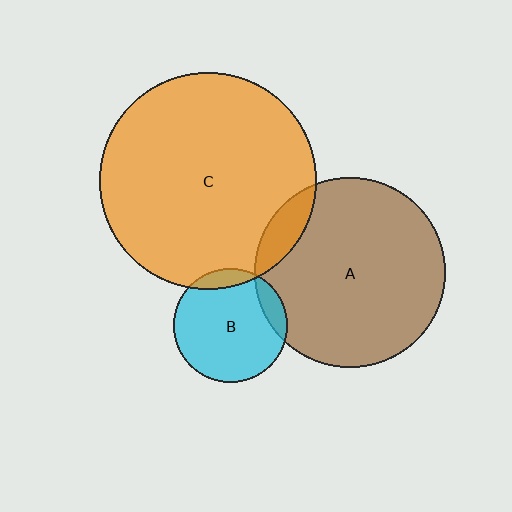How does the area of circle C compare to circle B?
Approximately 3.6 times.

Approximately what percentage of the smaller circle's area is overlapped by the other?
Approximately 10%.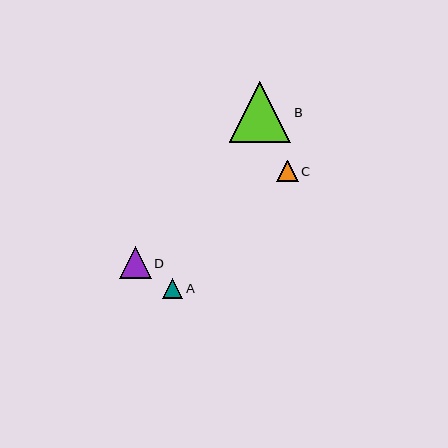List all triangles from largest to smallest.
From largest to smallest: B, D, C, A.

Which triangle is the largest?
Triangle B is the largest with a size of approximately 61 pixels.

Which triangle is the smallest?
Triangle A is the smallest with a size of approximately 20 pixels.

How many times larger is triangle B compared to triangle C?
Triangle B is approximately 2.8 times the size of triangle C.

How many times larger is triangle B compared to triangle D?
Triangle B is approximately 1.9 times the size of triangle D.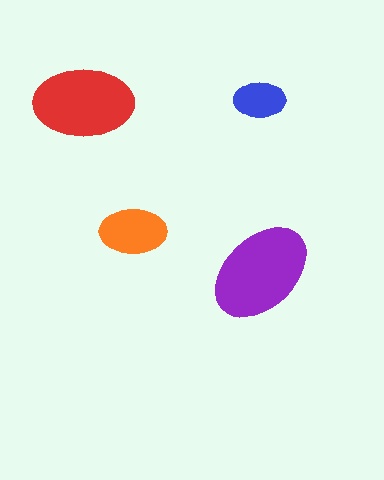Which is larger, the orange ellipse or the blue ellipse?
The orange one.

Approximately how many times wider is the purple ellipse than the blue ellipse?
About 2 times wider.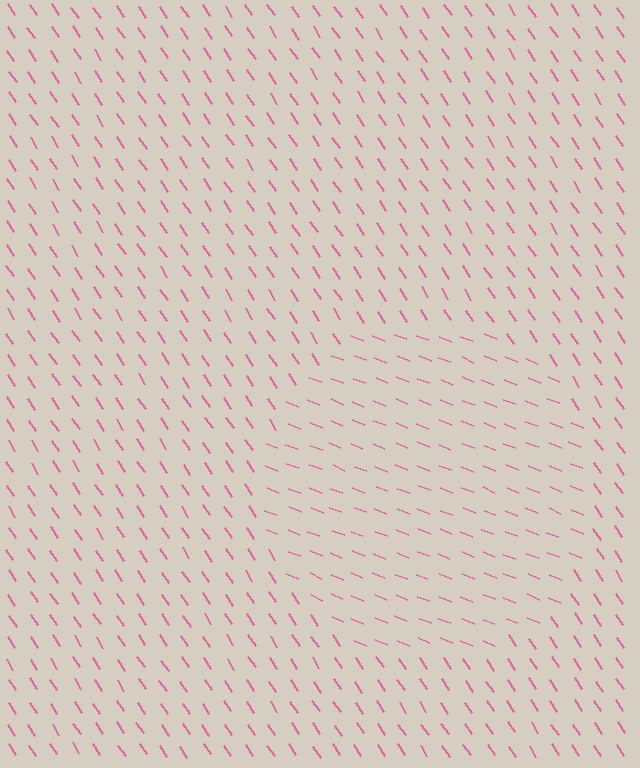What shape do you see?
I see a circle.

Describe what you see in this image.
The image is filled with small pink line segments. A circle region in the image has lines oriented differently from the surrounding lines, creating a visible texture boundary.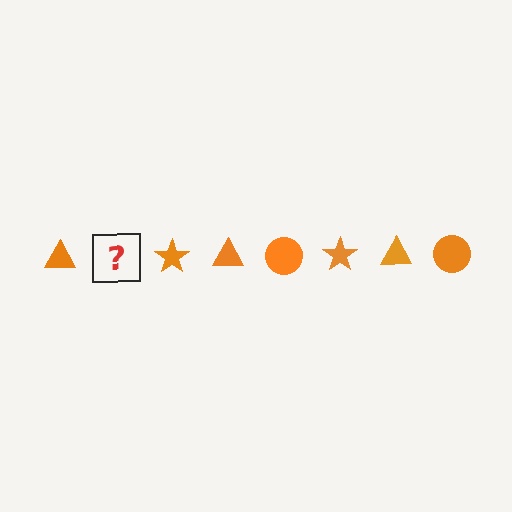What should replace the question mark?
The question mark should be replaced with an orange circle.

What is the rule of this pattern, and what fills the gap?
The rule is that the pattern cycles through triangle, circle, star shapes in orange. The gap should be filled with an orange circle.